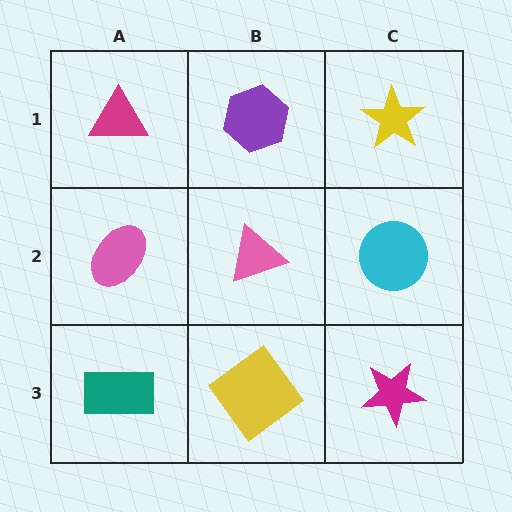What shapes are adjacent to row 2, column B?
A purple hexagon (row 1, column B), a yellow diamond (row 3, column B), a pink ellipse (row 2, column A), a cyan circle (row 2, column C).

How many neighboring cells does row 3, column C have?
2.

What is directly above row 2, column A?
A magenta triangle.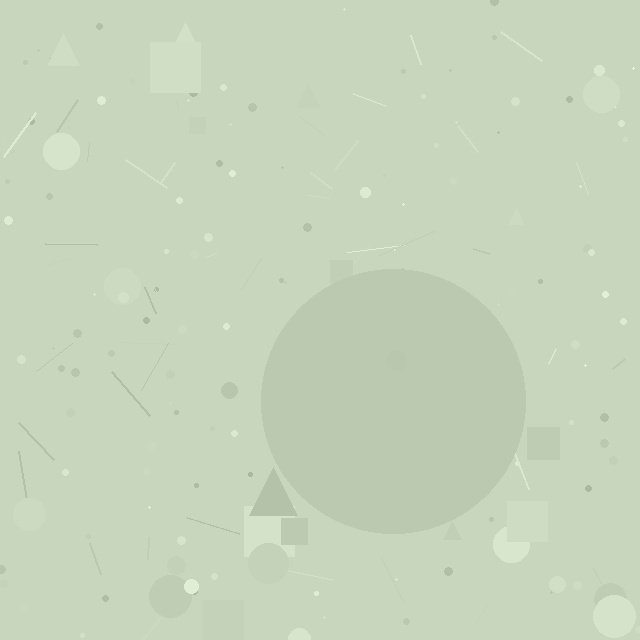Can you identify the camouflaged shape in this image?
The camouflaged shape is a circle.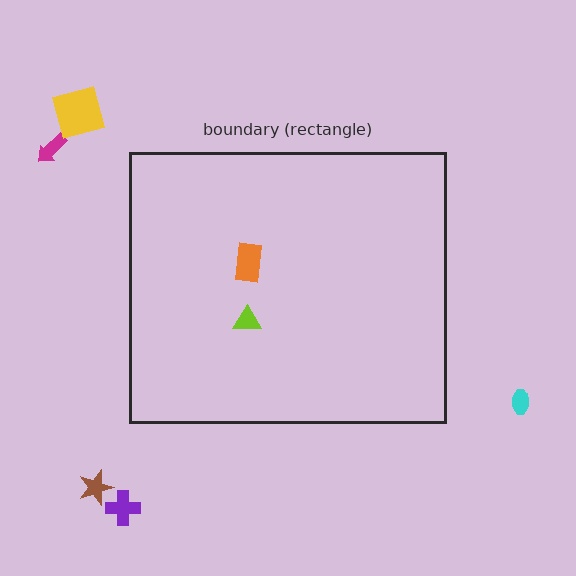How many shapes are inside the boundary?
2 inside, 5 outside.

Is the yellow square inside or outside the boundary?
Outside.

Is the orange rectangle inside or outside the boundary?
Inside.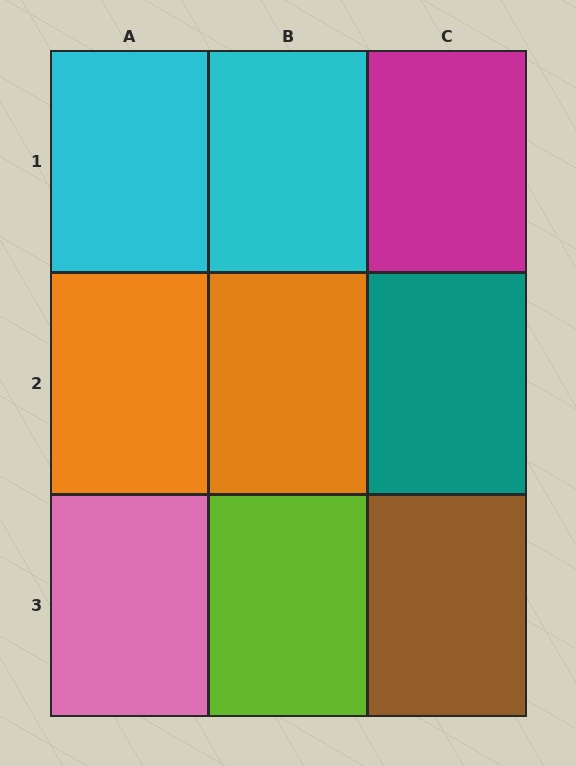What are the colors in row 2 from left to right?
Orange, orange, teal.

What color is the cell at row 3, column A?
Pink.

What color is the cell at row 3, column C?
Brown.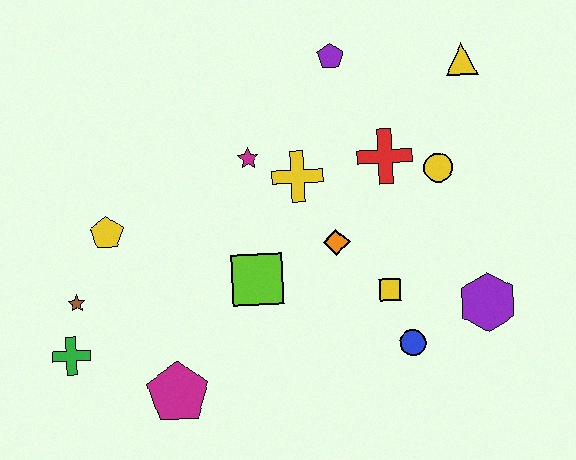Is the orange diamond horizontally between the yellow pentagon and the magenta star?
No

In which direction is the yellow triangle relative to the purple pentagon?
The yellow triangle is to the right of the purple pentagon.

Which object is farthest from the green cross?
The yellow triangle is farthest from the green cross.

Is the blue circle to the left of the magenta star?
No